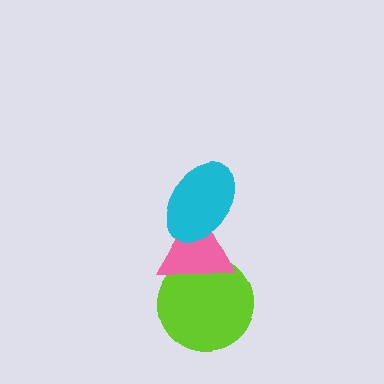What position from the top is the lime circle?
The lime circle is 3rd from the top.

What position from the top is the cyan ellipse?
The cyan ellipse is 1st from the top.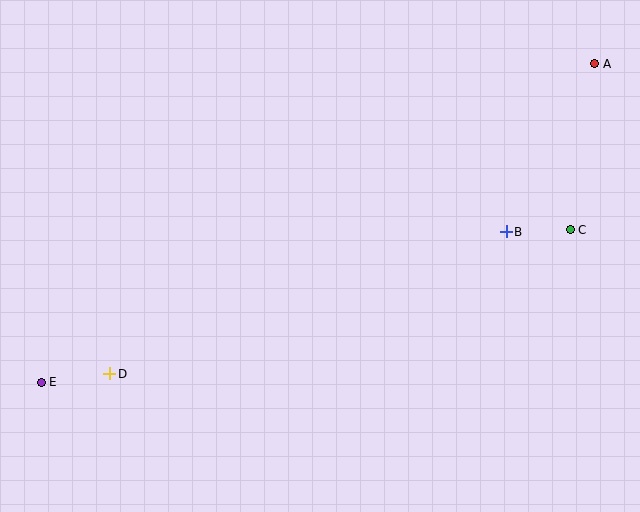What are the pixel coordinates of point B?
Point B is at (506, 232).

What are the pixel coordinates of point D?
Point D is at (110, 374).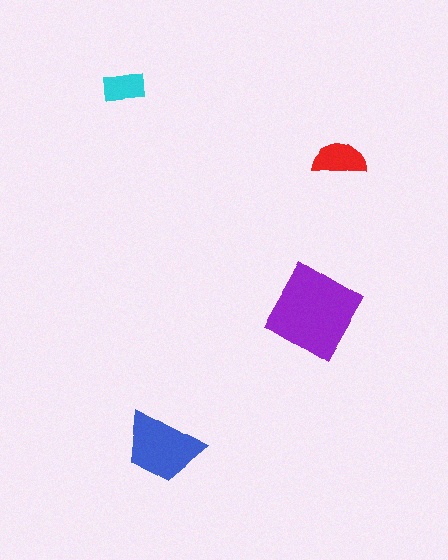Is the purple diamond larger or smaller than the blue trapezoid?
Larger.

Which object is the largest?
The purple diamond.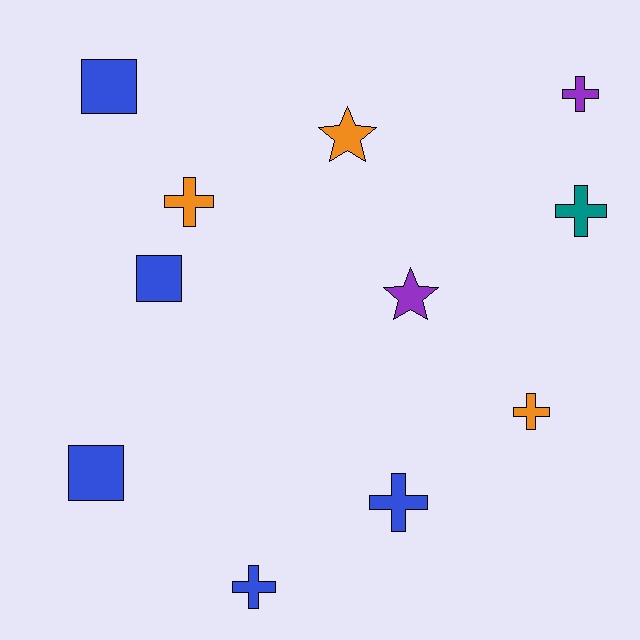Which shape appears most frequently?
Cross, with 6 objects.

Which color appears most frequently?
Blue, with 5 objects.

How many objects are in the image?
There are 11 objects.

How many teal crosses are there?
There is 1 teal cross.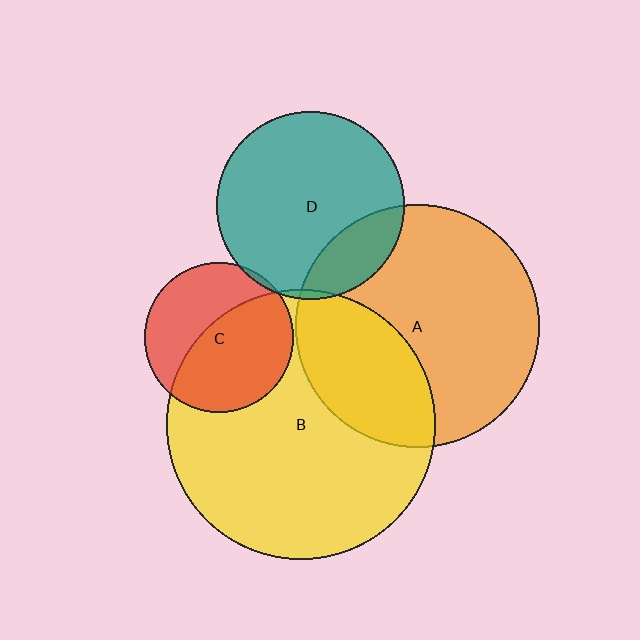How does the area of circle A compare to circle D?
Approximately 1.7 times.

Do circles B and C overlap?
Yes.